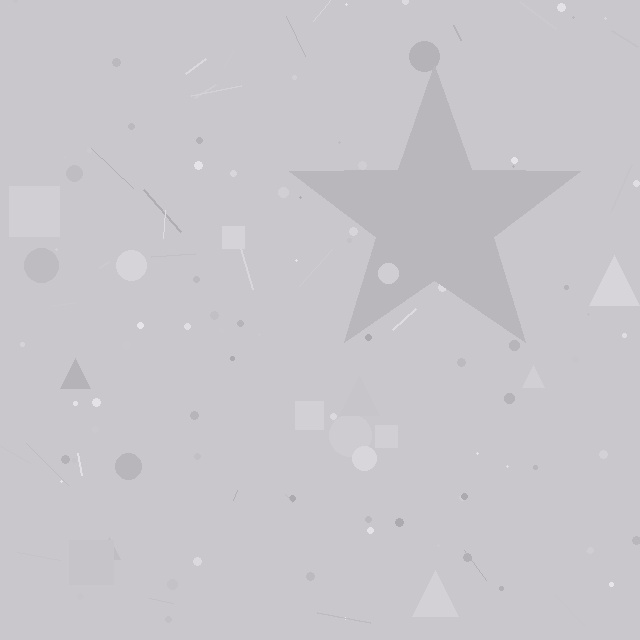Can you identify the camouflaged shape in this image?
The camouflaged shape is a star.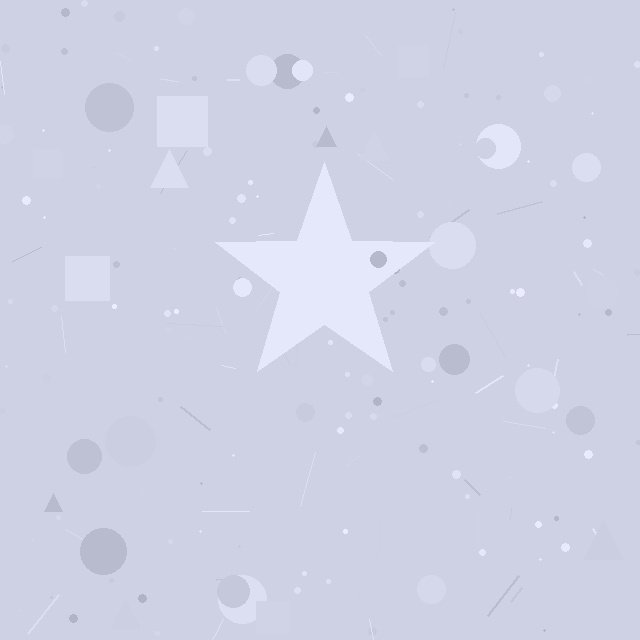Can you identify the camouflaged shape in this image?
The camouflaged shape is a star.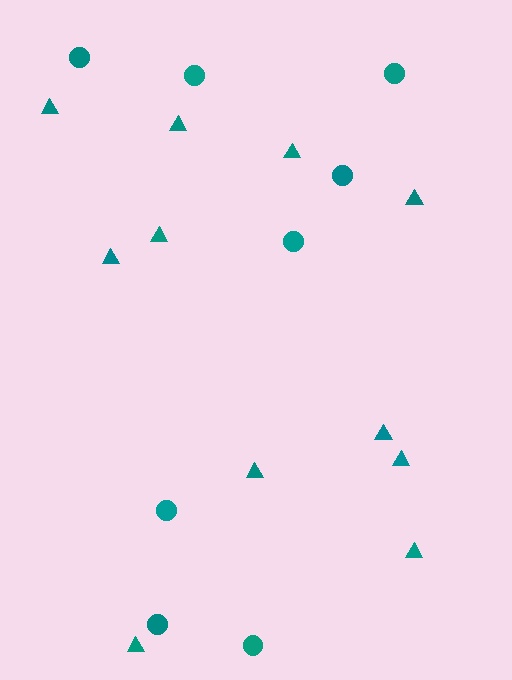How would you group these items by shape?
There are 2 groups: one group of triangles (11) and one group of circles (8).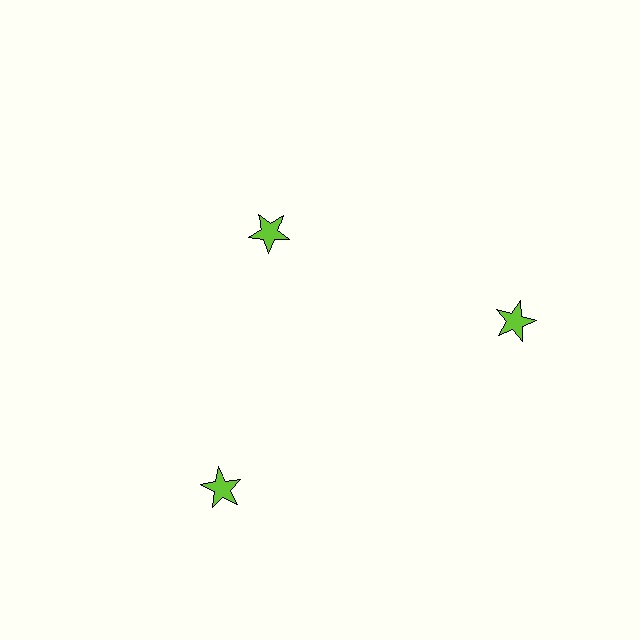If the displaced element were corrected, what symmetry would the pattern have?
It would have 3-fold rotational symmetry — the pattern would map onto itself every 120 degrees.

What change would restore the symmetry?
The symmetry would be restored by moving it outward, back onto the ring so that all 3 stars sit at equal angles and equal distance from the center.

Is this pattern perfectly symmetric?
No. The 3 lime stars are arranged in a ring, but one element near the 11 o'clock position is pulled inward toward the center, breaking the 3-fold rotational symmetry.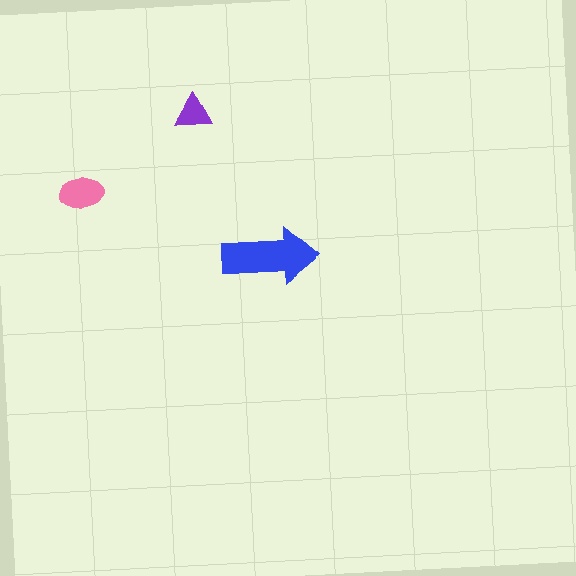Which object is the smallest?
The purple triangle.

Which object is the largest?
The blue arrow.